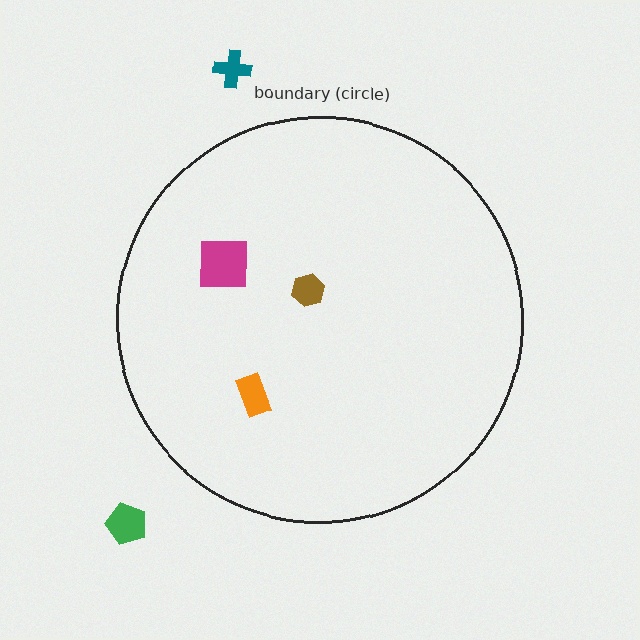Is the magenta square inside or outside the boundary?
Inside.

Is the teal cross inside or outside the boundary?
Outside.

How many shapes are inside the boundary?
3 inside, 2 outside.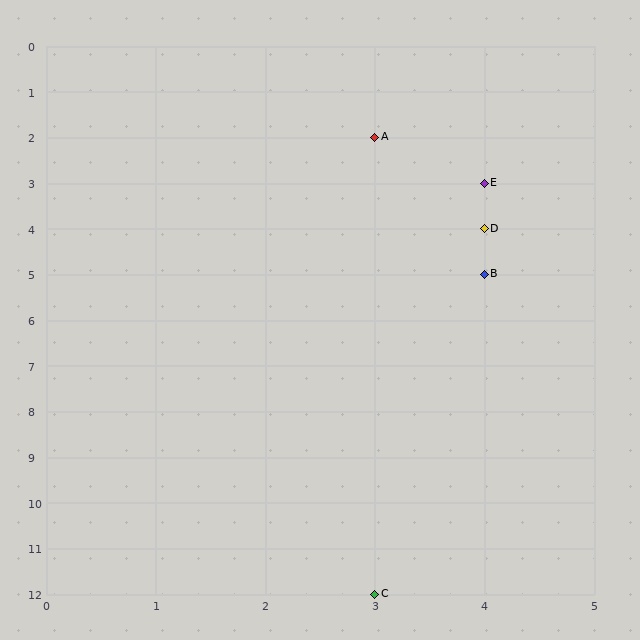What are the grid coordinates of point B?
Point B is at grid coordinates (4, 5).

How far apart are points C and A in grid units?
Points C and A are 10 rows apart.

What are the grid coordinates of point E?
Point E is at grid coordinates (4, 3).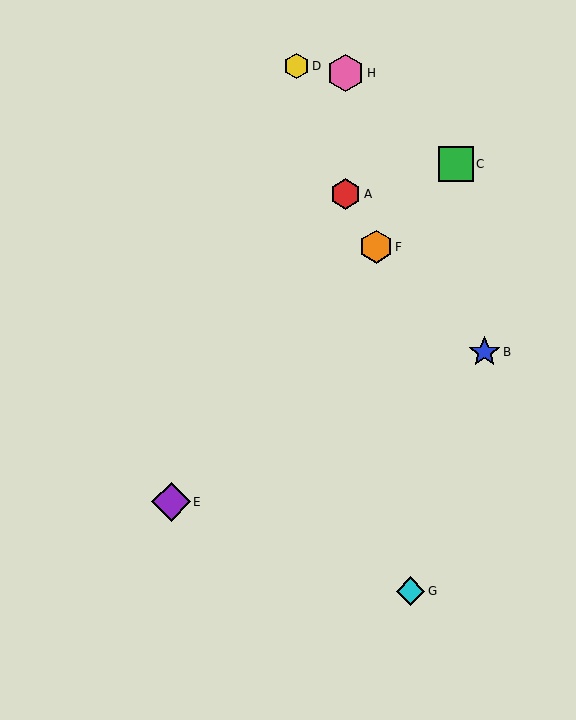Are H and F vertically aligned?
No, H is at x≈345 and F is at x≈376.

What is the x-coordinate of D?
Object D is at x≈296.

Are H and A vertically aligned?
Yes, both are at x≈345.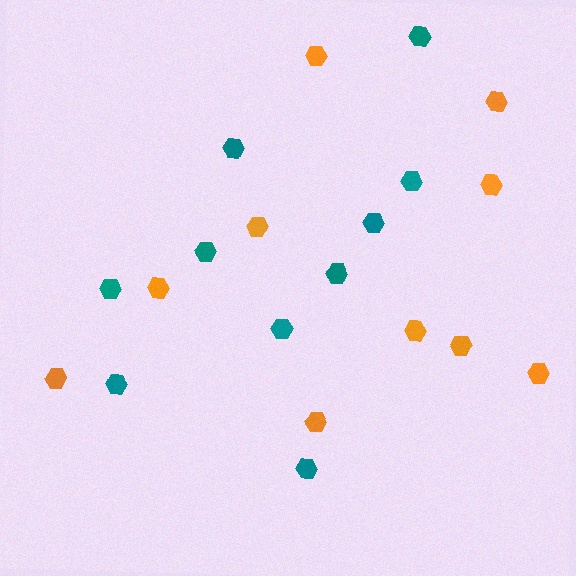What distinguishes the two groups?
There are 2 groups: one group of teal hexagons (10) and one group of orange hexagons (10).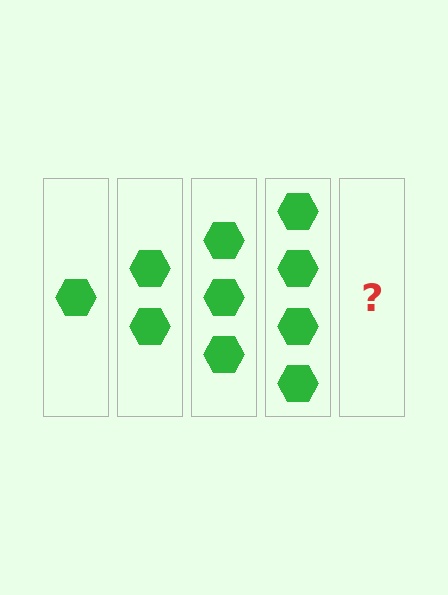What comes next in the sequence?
The next element should be 5 hexagons.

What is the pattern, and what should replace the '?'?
The pattern is that each step adds one more hexagon. The '?' should be 5 hexagons.